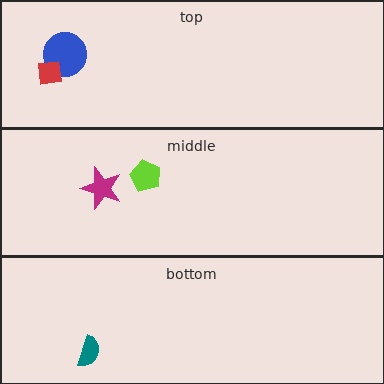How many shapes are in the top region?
2.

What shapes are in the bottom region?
The teal semicircle.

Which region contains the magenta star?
The middle region.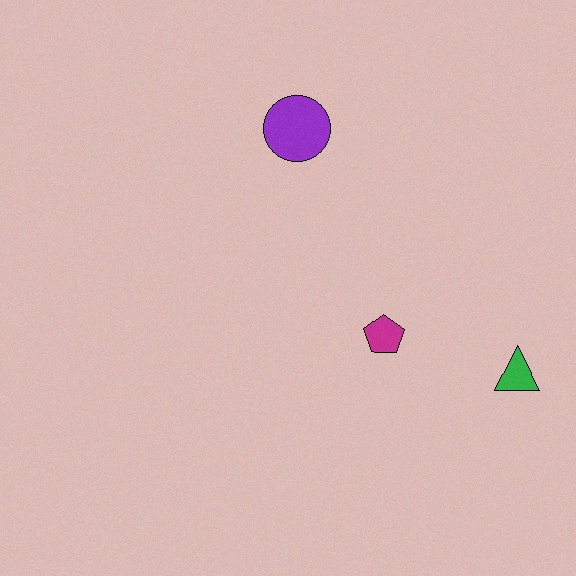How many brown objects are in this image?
There are no brown objects.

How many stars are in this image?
There are no stars.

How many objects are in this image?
There are 3 objects.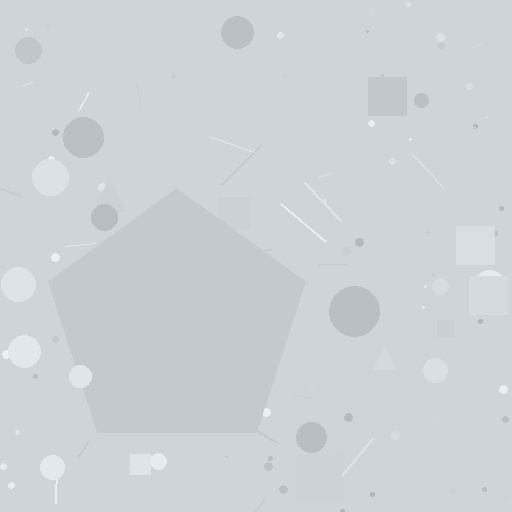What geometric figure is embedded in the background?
A pentagon is embedded in the background.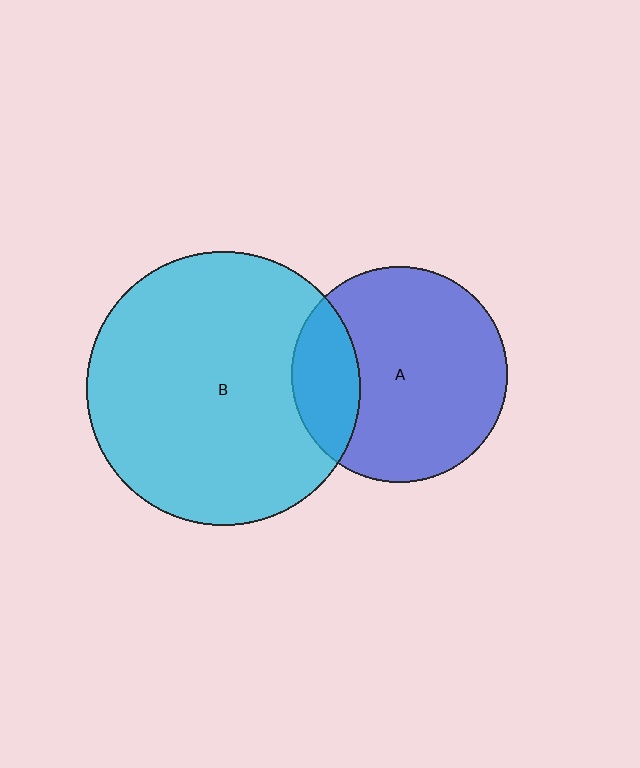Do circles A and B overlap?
Yes.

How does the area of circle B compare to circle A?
Approximately 1.6 times.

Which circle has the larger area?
Circle B (cyan).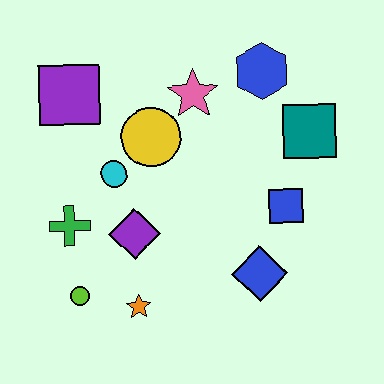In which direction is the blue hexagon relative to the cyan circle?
The blue hexagon is to the right of the cyan circle.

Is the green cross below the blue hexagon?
Yes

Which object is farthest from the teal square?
The lime circle is farthest from the teal square.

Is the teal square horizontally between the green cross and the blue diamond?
No